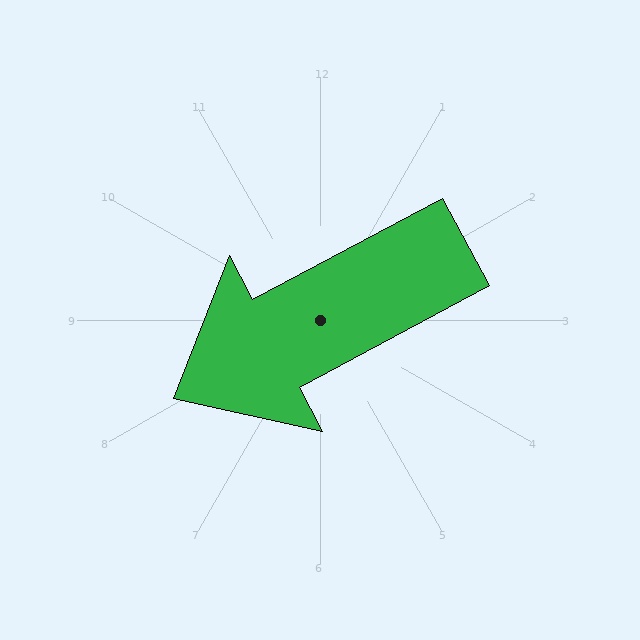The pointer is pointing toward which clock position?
Roughly 8 o'clock.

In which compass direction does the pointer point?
Southwest.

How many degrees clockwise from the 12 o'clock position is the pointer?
Approximately 242 degrees.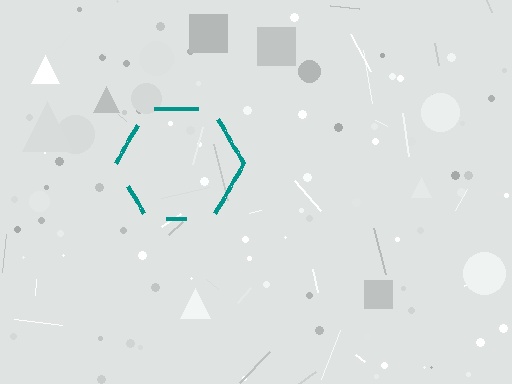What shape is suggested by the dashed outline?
The dashed outline suggests a hexagon.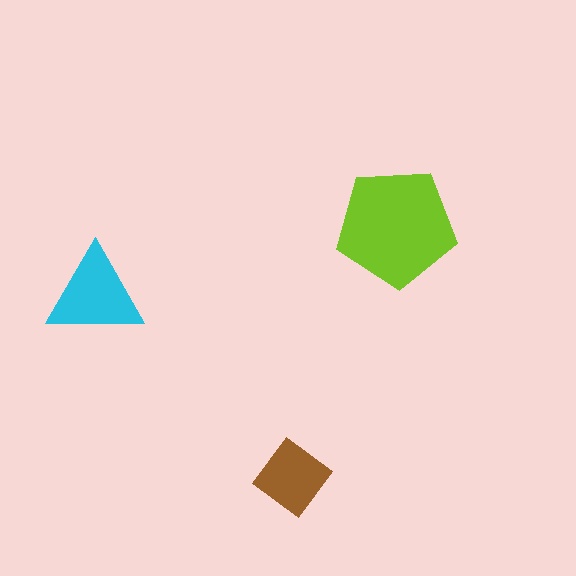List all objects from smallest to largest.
The brown diamond, the cyan triangle, the lime pentagon.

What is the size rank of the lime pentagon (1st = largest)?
1st.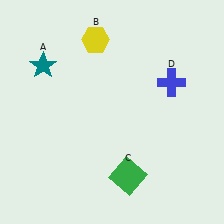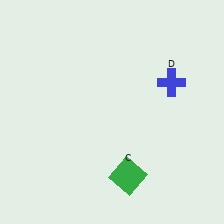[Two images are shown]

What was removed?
The yellow hexagon (B), the teal star (A) were removed in Image 2.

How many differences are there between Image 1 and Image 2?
There are 2 differences between the two images.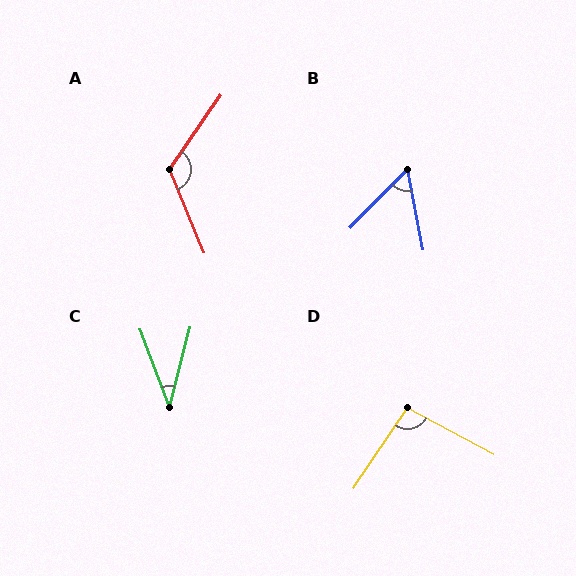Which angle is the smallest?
C, at approximately 35 degrees.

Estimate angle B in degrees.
Approximately 55 degrees.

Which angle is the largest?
A, at approximately 123 degrees.